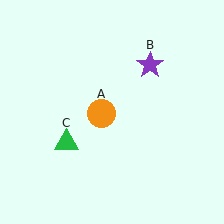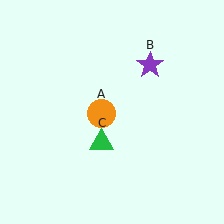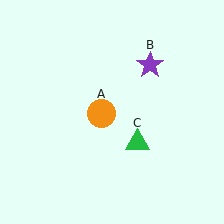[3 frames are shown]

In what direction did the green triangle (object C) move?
The green triangle (object C) moved right.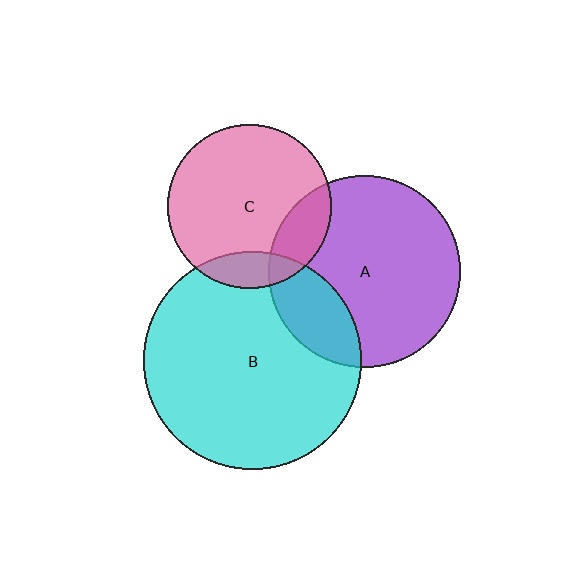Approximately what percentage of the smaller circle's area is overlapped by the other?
Approximately 15%.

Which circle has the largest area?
Circle B (cyan).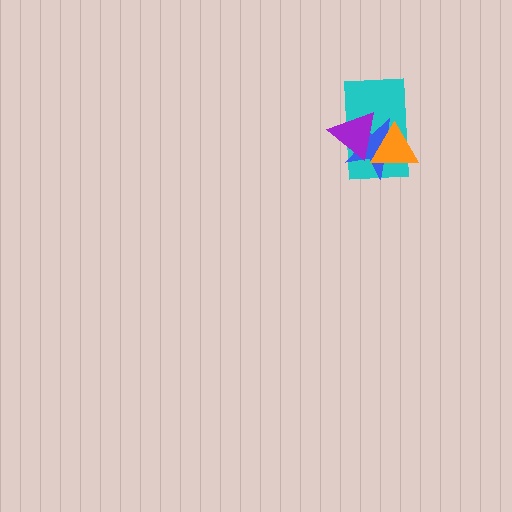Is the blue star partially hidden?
Yes, it is partially covered by another shape.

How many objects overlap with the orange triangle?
3 objects overlap with the orange triangle.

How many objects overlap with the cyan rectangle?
3 objects overlap with the cyan rectangle.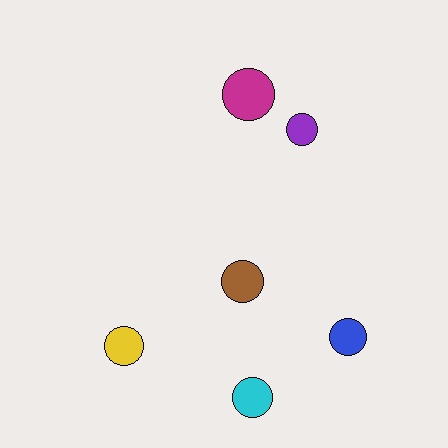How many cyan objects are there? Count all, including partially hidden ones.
There is 1 cyan object.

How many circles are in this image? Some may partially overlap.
There are 6 circles.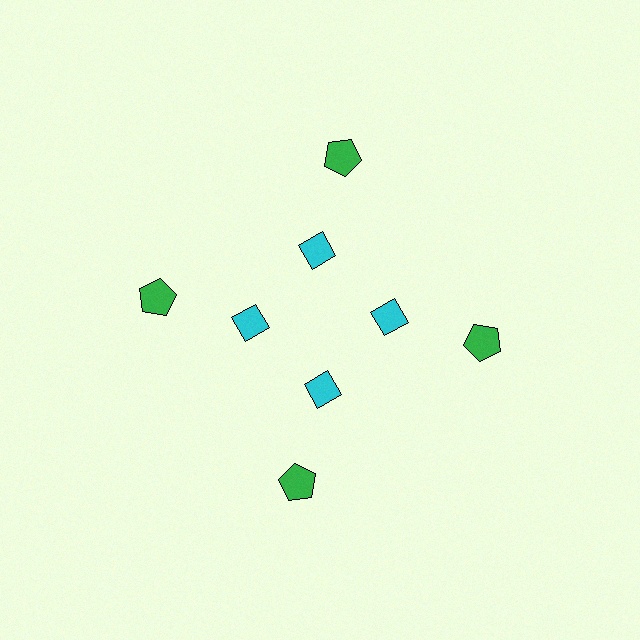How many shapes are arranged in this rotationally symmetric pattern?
There are 8 shapes, arranged in 4 groups of 2.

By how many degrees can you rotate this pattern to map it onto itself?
The pattern maps onto itself every 90 degrees of rotation.